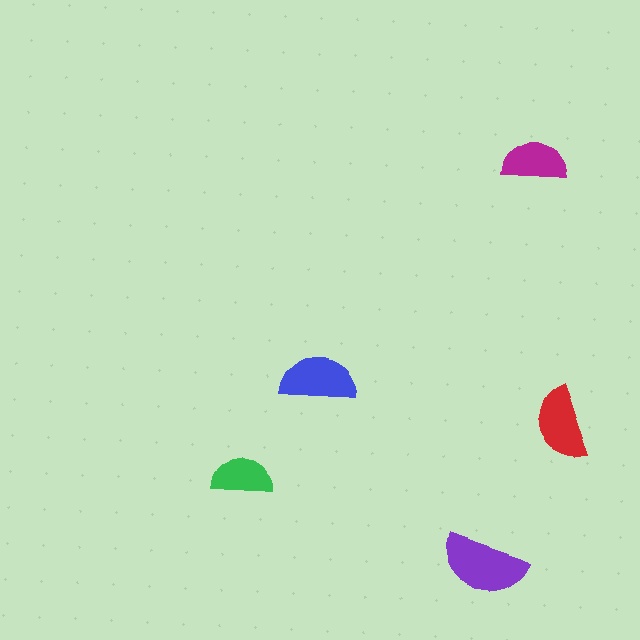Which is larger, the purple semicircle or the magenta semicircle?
The purple one.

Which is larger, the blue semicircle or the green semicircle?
The blue one.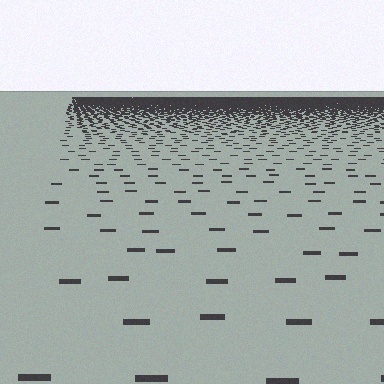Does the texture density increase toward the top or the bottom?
Density increases toward the top.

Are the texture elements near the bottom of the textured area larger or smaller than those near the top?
Larger. Near the bottom, elements are closer to the viewer and appear at a bigger on-screen size.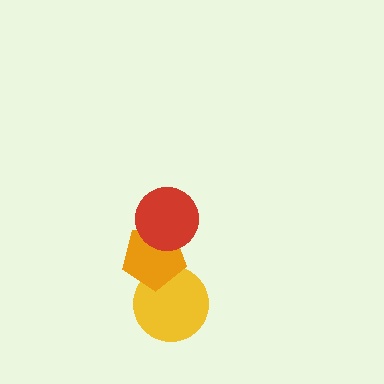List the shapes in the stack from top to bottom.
From top to bottom: the red circle, the orange pentagon, the yellow circle.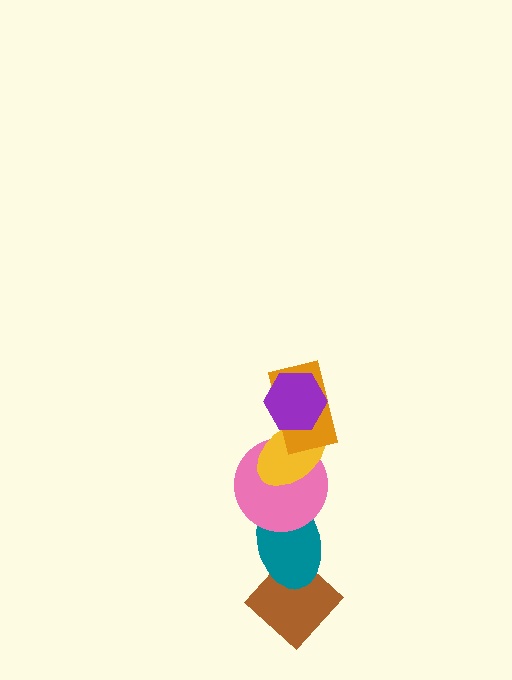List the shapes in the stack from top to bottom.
From top to bottom: the purple hexagon, the orange rectangle, the yellow ellipse, the pink circle, the teal ellipse, the brown diamond.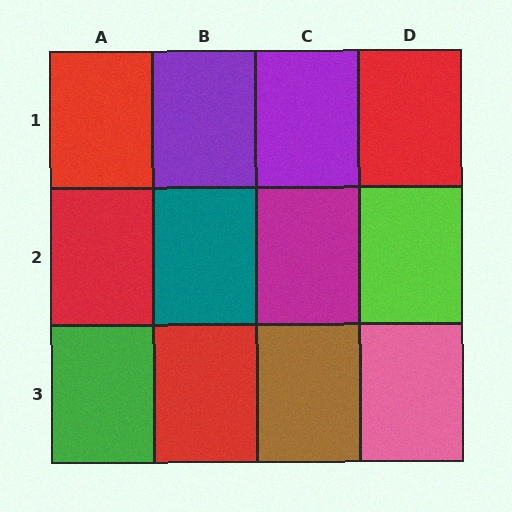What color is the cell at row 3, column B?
Red.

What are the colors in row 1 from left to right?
Red, purple, purple, red.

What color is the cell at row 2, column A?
Red.